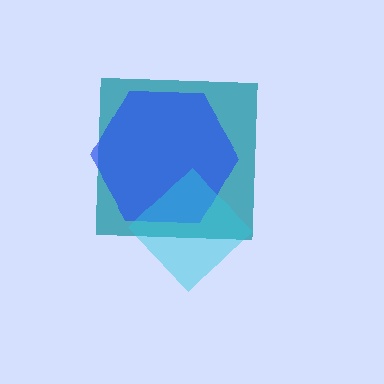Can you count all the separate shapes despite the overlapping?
Yes, there are 3 separate shapes.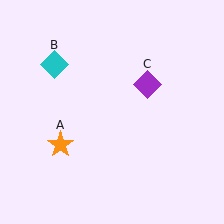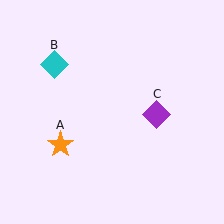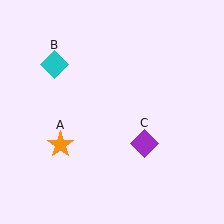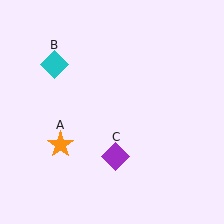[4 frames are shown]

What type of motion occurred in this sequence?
The purple diamond (object C) rotated clockwise around the center of the scene.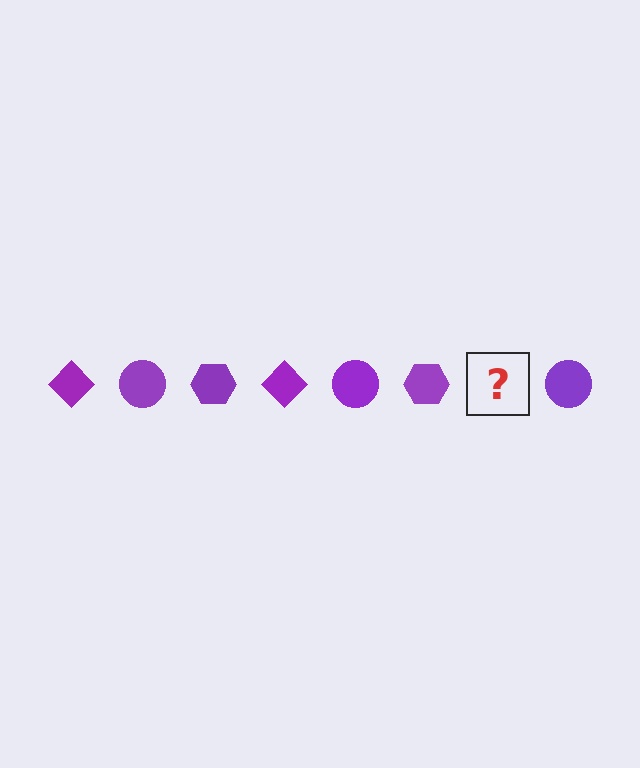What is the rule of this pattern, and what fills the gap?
The rule is that the pattern cycles through diamond, circle, hexagon shapes in purple. The gap should be filled with a purple diamond.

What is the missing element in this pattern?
The missing element is a purple diamond.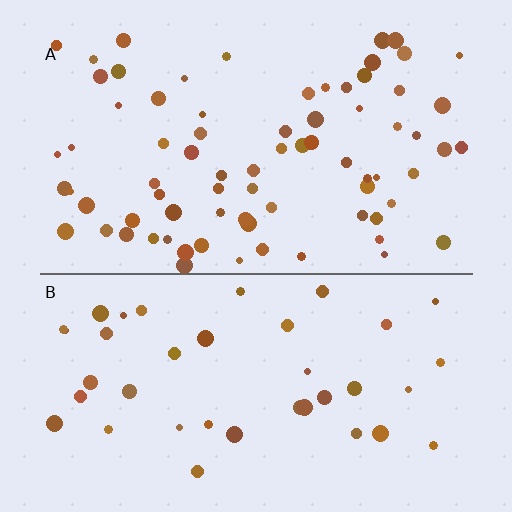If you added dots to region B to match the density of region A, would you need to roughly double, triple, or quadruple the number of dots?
Approximately double.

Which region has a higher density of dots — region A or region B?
A (the top).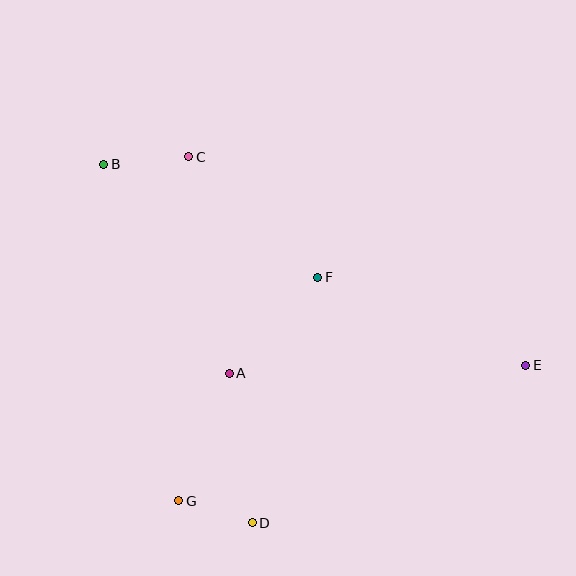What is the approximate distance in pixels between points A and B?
The distance between A and B is approximately 244 pixels.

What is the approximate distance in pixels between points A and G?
The distance between A and G is approximately 138 pixels.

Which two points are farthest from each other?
Points B and E are farthest from each other.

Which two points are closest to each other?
Points D and G are closest to each other.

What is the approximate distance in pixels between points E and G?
The distance between E and G is approximately 373 pixels.